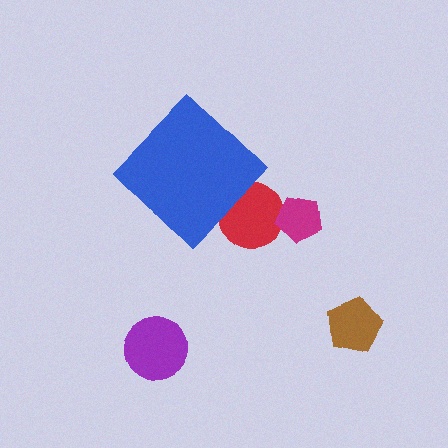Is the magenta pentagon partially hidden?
No, the magenta pentagon is fully visible.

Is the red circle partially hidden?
Yes, the red circle is partially hidden behind the blue diamond.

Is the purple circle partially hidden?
No, the purple circle is fully visible.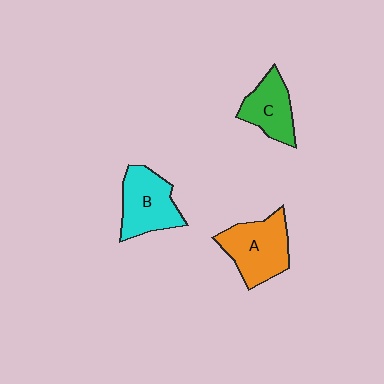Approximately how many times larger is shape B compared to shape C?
Approximately 1.2 times.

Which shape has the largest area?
Shape A (orange).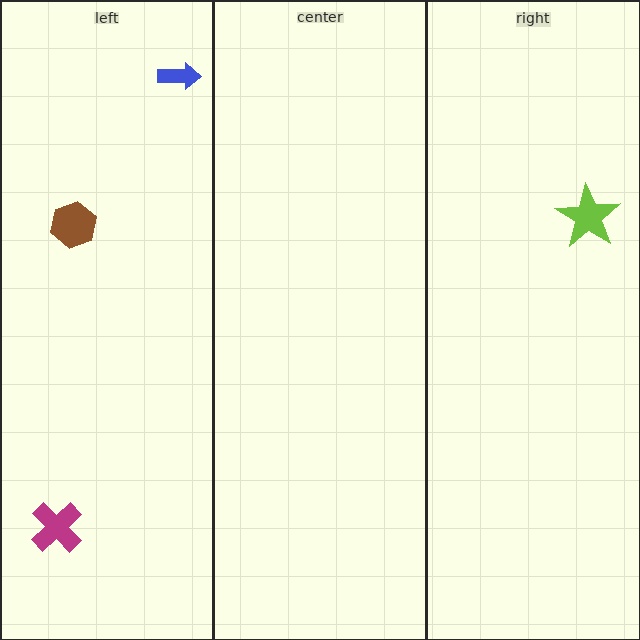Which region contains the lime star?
The right region.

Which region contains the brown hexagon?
The left region.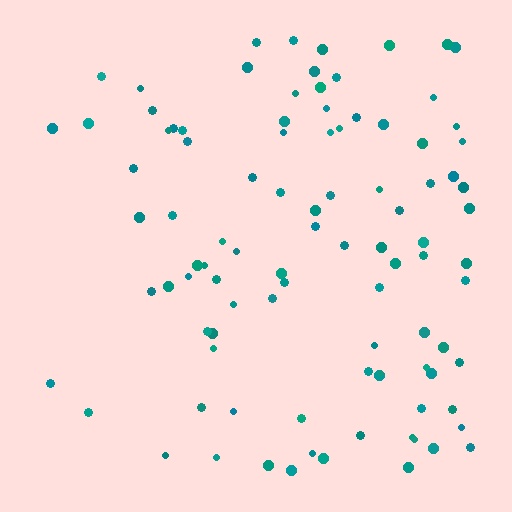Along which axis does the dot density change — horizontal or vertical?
Horizontal.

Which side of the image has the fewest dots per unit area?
The left.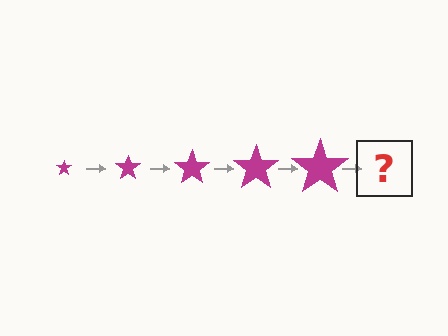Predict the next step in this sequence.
The next step is a magenta star, larger than the previous one.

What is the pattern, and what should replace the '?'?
The pattern is that the star gets progressively larger each step. The '?' should be a magenta star, larger than the previous one.